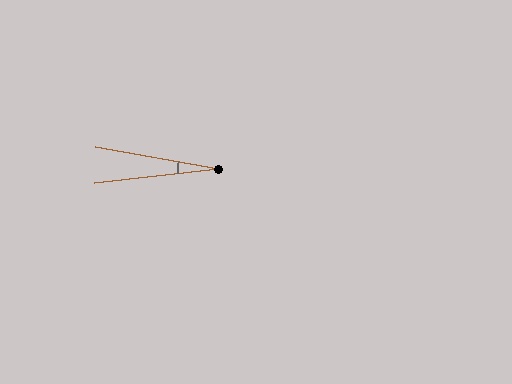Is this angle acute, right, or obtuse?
It is acute.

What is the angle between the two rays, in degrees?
Approximately 17 degrees.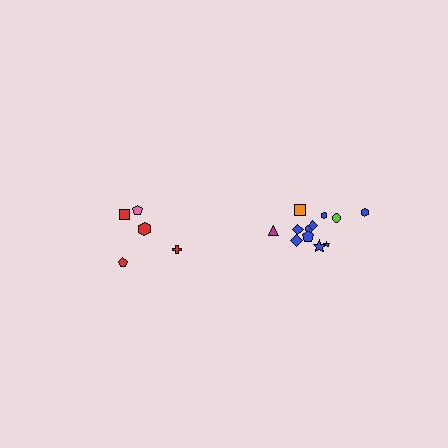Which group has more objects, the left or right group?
The right group.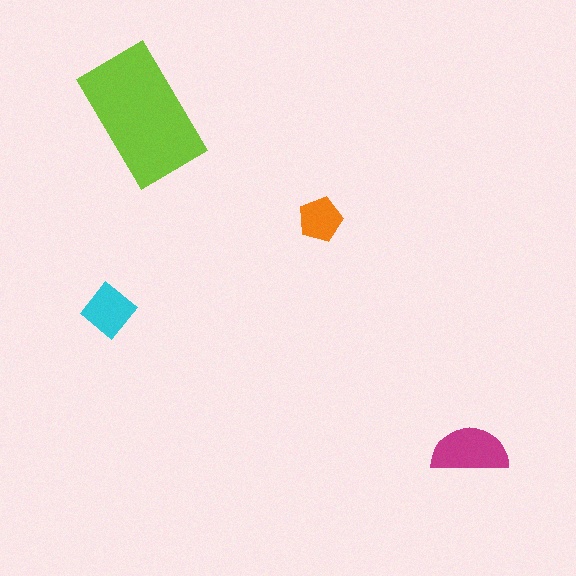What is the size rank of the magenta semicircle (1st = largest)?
2nd.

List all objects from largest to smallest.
The lime rectangle, the magenta semicircle, the cyan diamond, the orange pentagon.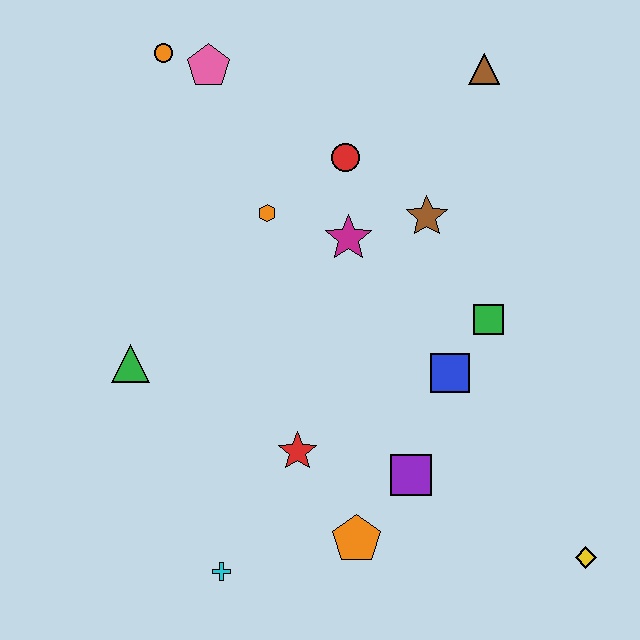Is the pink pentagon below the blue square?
No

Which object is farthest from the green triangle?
The yellow diamond is farthest from the green triangle.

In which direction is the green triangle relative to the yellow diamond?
The green triangle is to the left of the yellow diamond.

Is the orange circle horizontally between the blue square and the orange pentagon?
No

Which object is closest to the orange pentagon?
The purple square is closest to the orange pentagon.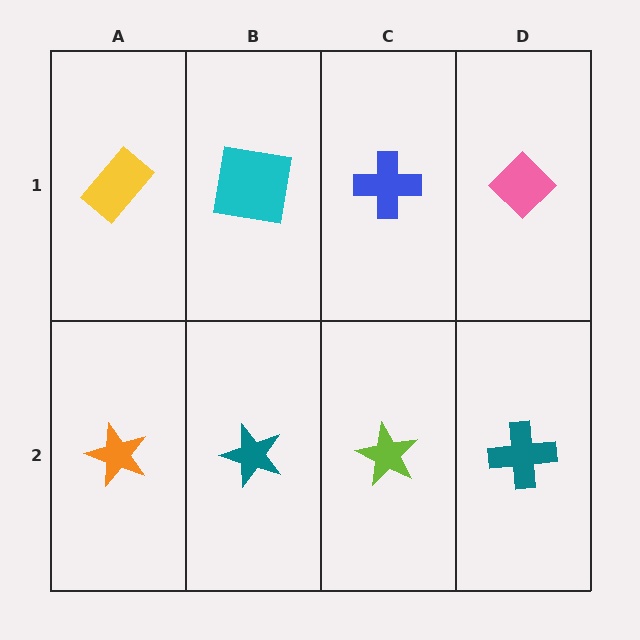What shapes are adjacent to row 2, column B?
A cyan square (row 1, column B), an orange star (row 2, column A), a lime star (row 2, column C).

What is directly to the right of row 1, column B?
A blue cross.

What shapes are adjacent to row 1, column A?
An orange star (row 2, column A), a cyan square (row 1, column B).